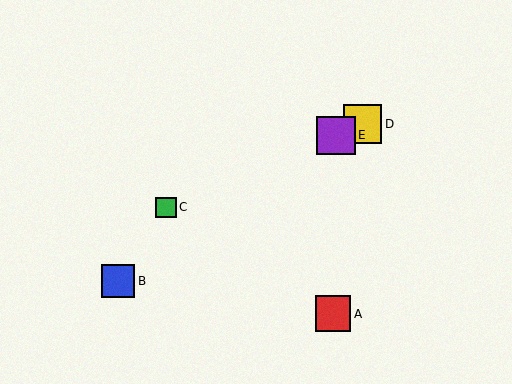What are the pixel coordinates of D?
Object D is at (362, 124).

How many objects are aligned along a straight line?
3 objects (C, D, E) are aligned along a straight line.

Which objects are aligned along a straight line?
Objects C, D, E are aligned along a straight line.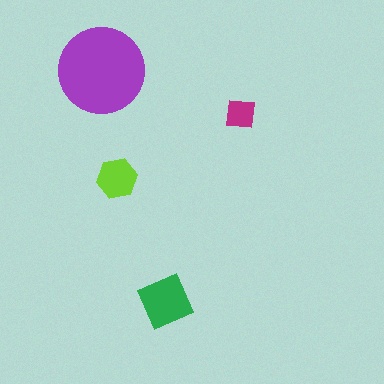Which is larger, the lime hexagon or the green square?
The green square.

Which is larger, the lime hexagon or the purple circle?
The purple circle.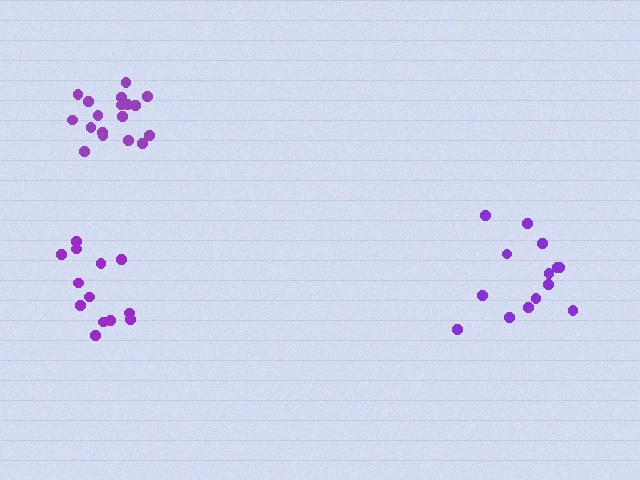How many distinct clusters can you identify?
There are 3 distinct clusters.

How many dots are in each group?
Group 1: 13 dots, Group 2: 14 dots, Group 3: 18 dots (45 total).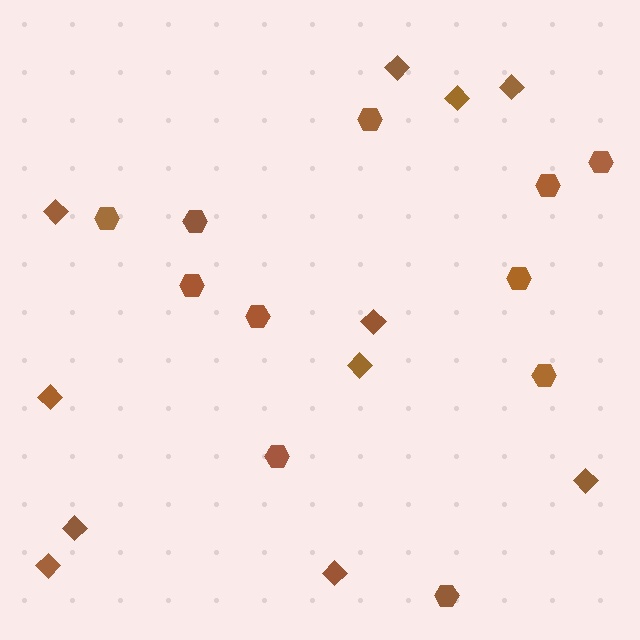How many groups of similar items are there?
There are 2 groups: one group of diamonds (11) and one group of hexagons (11).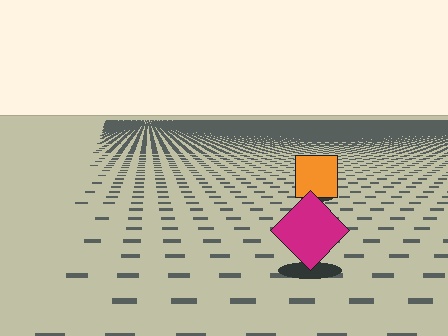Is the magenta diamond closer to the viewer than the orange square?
Yes. The magenta diamond is closer — you can tell from the texture gradient: the ground texture is coarser near it.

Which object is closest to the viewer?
The magenta diamond is closest. The texture marks near it are larger and more spread out.